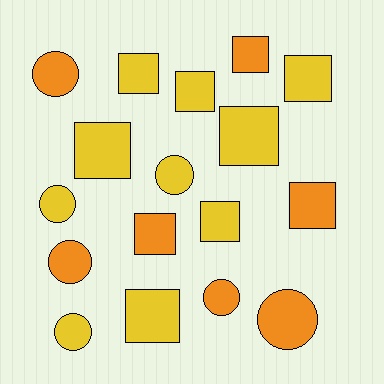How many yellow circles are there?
There are 3 yellow circles.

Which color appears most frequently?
Yellow, with 10 objects.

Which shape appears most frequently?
Square, with 10 objects.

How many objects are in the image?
There are 17 objects.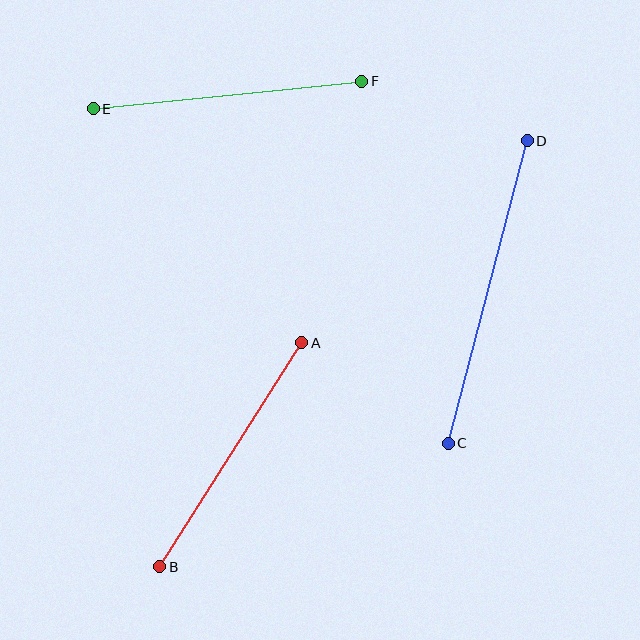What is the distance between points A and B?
The distance is approximately 265 pixels.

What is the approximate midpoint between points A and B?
The midpoint is at approximately (231, 455) pixels.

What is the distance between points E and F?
The distance is approximately 270 pixels.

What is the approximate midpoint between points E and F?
The midpoint is at approximately (228, 95) pixels.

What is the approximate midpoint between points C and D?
The midpoint is at approximately (488, 292) pixels.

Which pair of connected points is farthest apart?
Points C and D are farthest apart.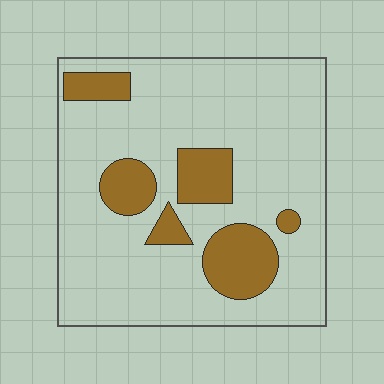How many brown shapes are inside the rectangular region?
6.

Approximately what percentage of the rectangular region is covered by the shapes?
Approximately 20%.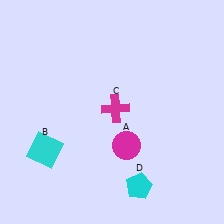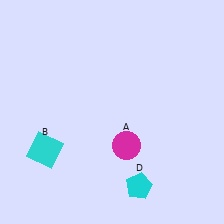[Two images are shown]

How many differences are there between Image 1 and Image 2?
There is 1 difference between the two images.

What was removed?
The magenta cross (C) was removed in Image 2.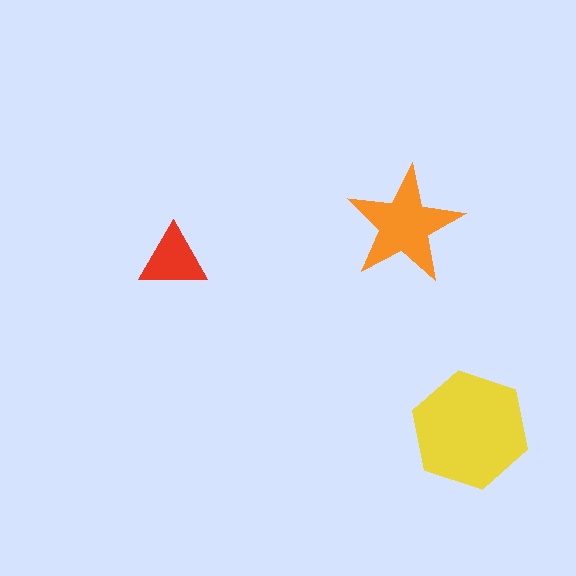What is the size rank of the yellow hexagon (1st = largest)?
1st.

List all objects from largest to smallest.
The yellow hexagon, the orange star, the red triangle.